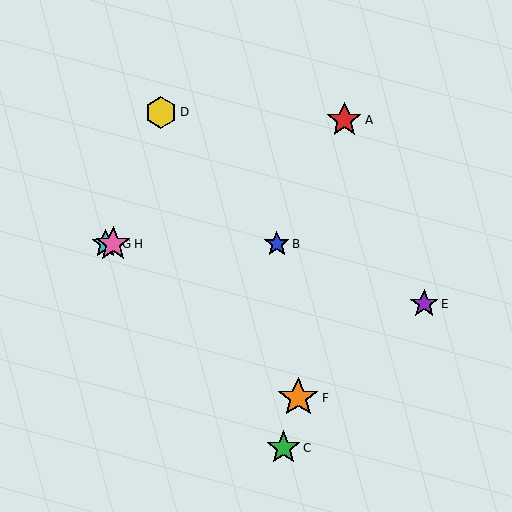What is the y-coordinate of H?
Object H is at y≈244.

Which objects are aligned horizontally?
Objects B, G, H are aligned horizontally.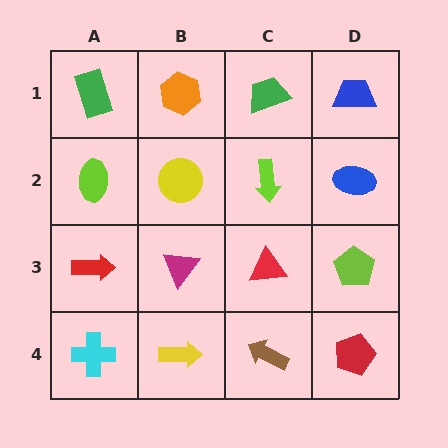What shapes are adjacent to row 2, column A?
A green rectangle (row 1, column A), a red arrow (row 3, column A), a yellow circle (row 2, column B).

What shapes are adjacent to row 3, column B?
A yellow circle (row 2, column B), a yellow arrow (row 4, column B), a red arrow (row 3, column A), a red triangle (row 3, column C).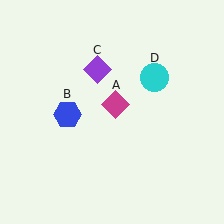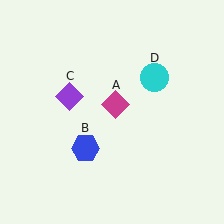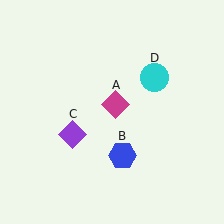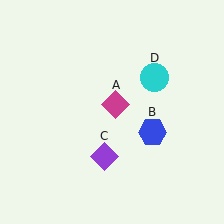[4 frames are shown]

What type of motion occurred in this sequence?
The blue hexagon (object B), purple diamond (object C) rotated counterclockwise around the center of the scene.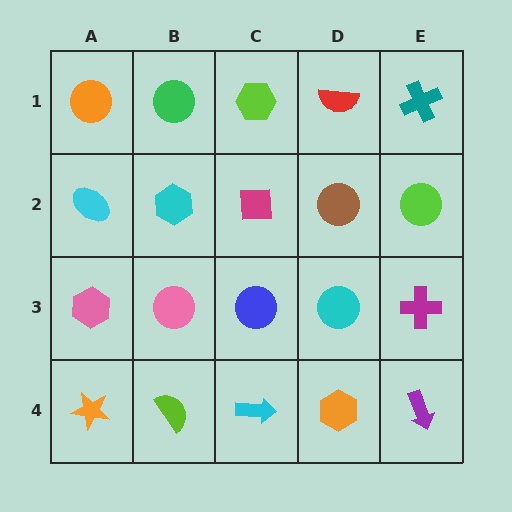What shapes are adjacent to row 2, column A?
An orange circle (row 1, column A), a pink hexagon (row 3, column A), a cyan hexagon (row 2, column B).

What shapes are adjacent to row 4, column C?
A blue circle (row 3, column C), a lime semicircle (row 4, column B), an orange hexagon (row 4, column D).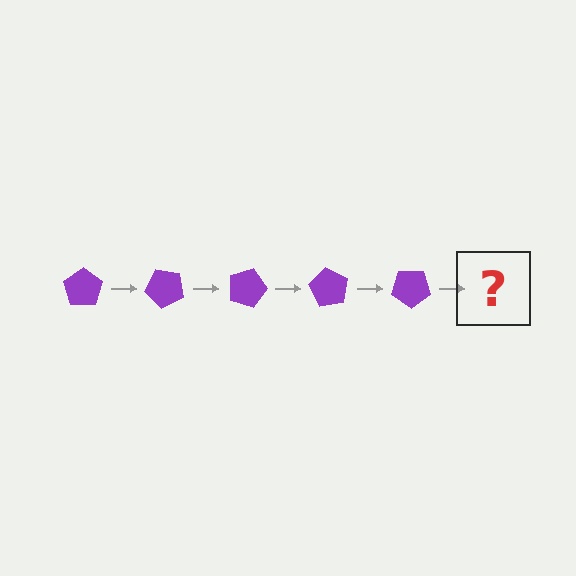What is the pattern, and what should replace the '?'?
The pattern is that the pentagon rotates 45 degrees each step. The '?' should be a purple pentagon rotated 225 degrees.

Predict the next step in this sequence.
The next step is a purple pentagon rotated 225 degrees.